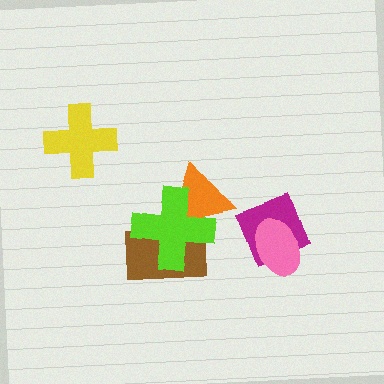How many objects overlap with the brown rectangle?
2 objects overlap with the brown rectangle.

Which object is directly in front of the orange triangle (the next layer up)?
The brown rectangle is directly in front of the orange triangle.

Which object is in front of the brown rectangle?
The lime cross is in front of the brown rectangle.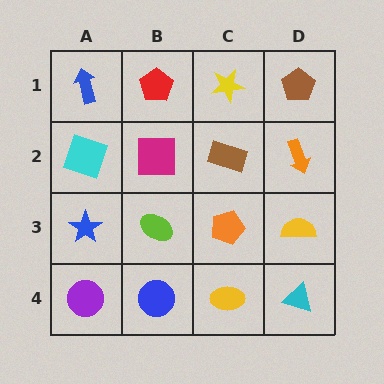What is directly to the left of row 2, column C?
A magenta square.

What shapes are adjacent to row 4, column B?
A lime ellipse (row 3, column B), a purple circle (row 4, column A), a yellow ellipse (row 4, column C).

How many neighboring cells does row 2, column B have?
4.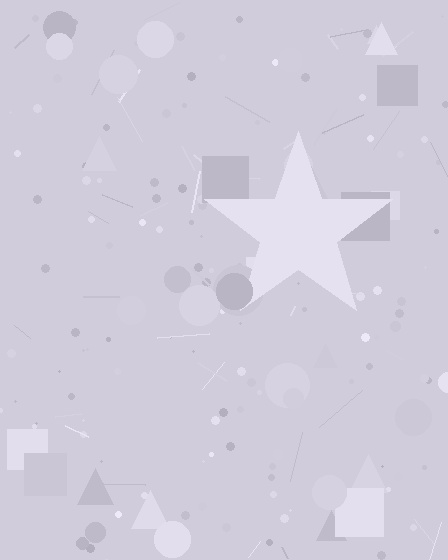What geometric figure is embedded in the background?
A star is embedded in the background.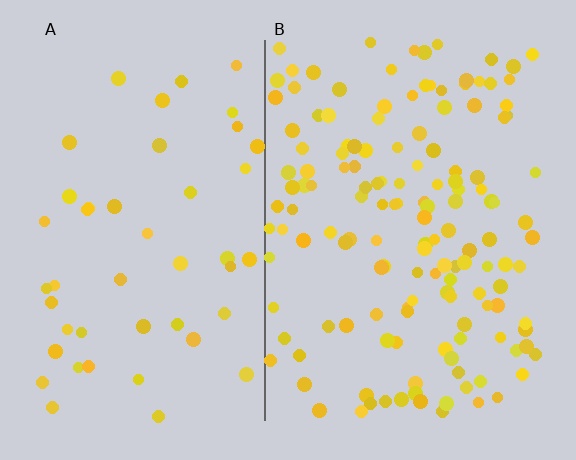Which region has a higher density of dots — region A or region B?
B (the right).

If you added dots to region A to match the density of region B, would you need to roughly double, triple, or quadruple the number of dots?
Approximately triple.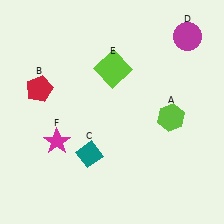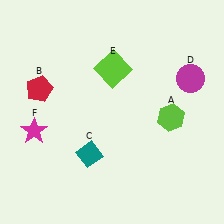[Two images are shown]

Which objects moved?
The objects that moved are: the magenta circle (D), the magenta star (F).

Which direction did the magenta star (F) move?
The magenta star (F) moved left.